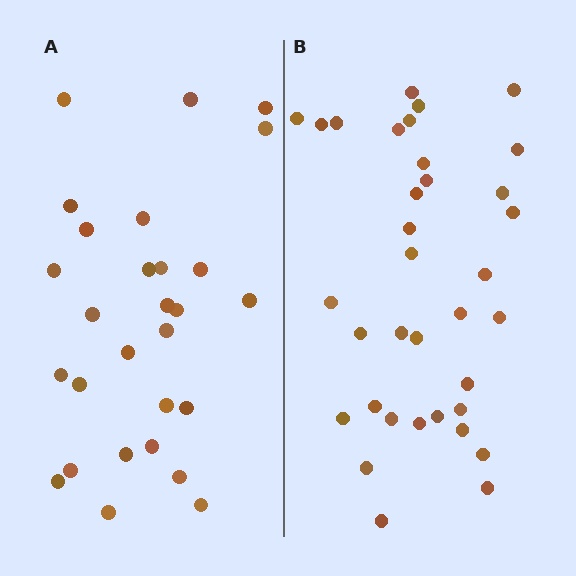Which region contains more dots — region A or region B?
Region B (the right region) has more dots.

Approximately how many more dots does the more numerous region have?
Region B has roughly 8 or so more dots than region A.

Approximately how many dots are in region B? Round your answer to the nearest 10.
About 40 dots. (The exact count is 35, which rounds to 40.)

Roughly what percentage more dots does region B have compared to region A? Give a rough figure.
About 25% more.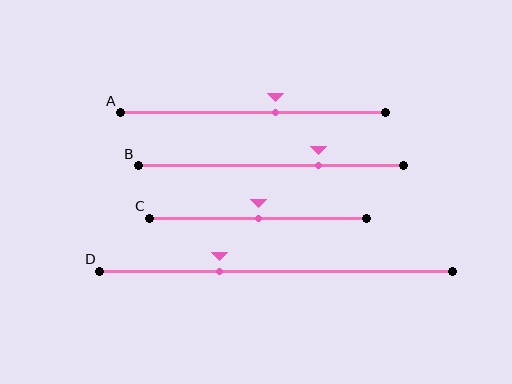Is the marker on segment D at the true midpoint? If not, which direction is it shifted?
No, the marker on segment D is shifted to the left by about 16% of the segment length.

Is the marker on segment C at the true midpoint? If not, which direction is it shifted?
Yes, the marker on segment C is at the true midpoint.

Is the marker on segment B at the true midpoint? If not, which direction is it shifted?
No, the marker on segment B is shifted to the right by about 18% of the segment length.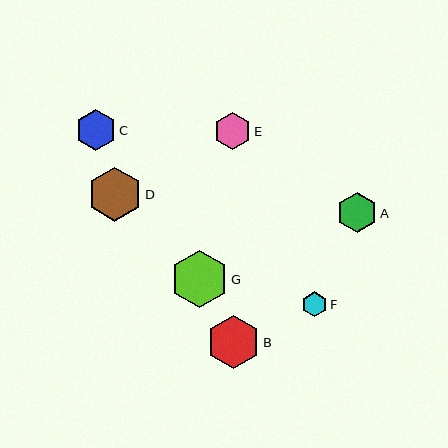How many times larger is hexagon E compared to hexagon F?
Hexagon E is approximately 1.5 times the size of hexagon F.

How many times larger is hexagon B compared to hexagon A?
Hexagon B is approximately 1.3 times the size of hexagon A.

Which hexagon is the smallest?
Hexagon F is the smallest with a size of approximately 25 pixels.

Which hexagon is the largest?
Hexagon G is the largest with a size of approximately 57 pixels.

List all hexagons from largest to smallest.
From largest to smallest: G, D, B, C, A, E, F.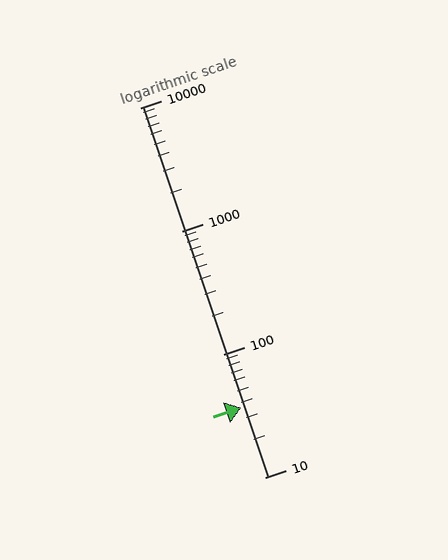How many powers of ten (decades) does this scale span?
The scale spans 3 decades, from 10 to 10000.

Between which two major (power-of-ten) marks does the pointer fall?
The pointer is between 10 and 100.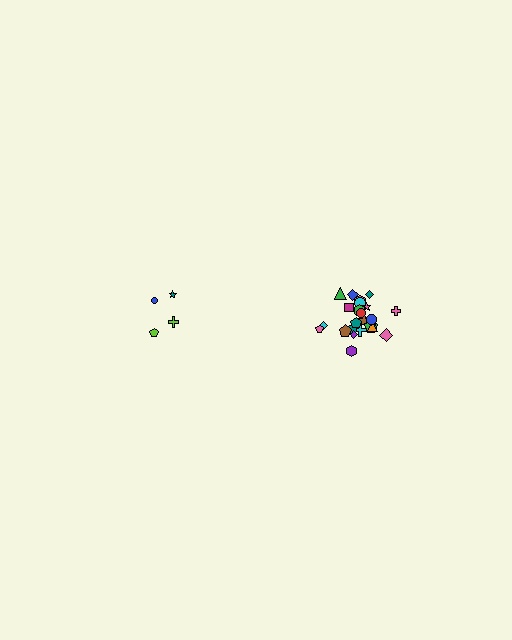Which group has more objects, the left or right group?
The right group.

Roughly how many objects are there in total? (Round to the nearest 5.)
Roughly 30 objects in total.